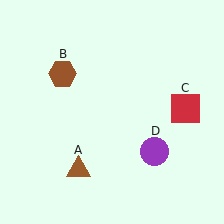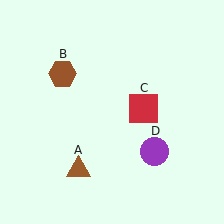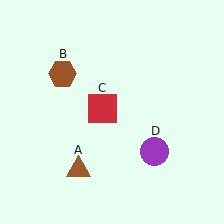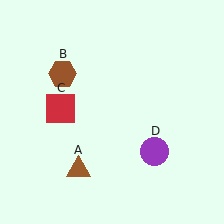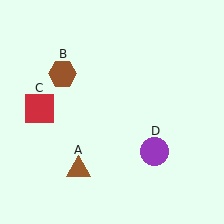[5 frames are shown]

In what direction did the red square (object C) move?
The red square (object C) moved left.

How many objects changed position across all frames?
1 object changed position: red square (object C).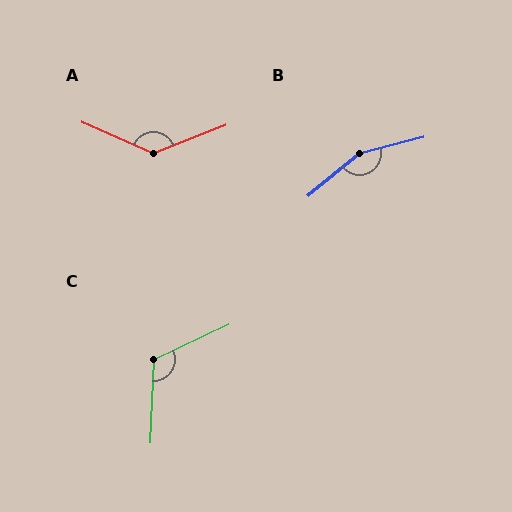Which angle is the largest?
B, at approximately 155 degrees.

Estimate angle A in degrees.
Approximately 135 degrees.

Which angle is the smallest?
C, at approximately 117 degrees.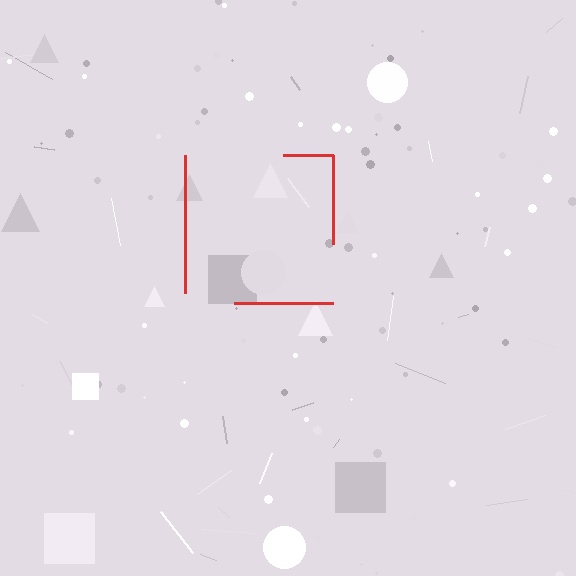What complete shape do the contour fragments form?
The contour fragments form a square.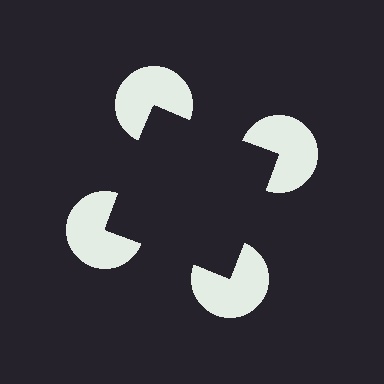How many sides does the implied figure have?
4 sides.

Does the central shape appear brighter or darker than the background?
It typically appears slightly darker than the background, even though no actual brightness change is drawn.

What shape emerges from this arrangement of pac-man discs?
An illusory square — its edges are inferred from the aligned wedge cuts in the pac-man discs, not physically drawn.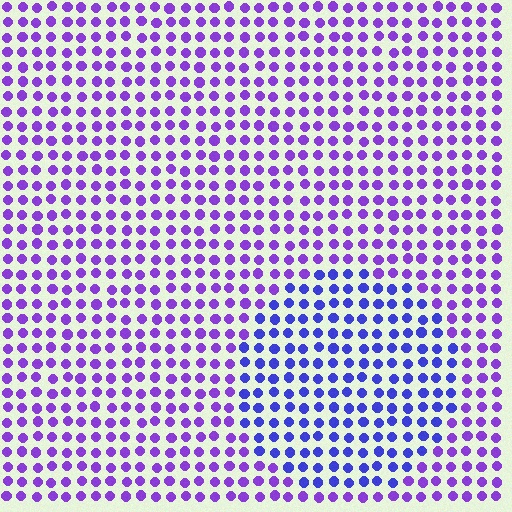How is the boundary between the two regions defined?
The boundary is defined purely by a slight shift in hue (about 32 degrees). Spacing, size, and orientation are identical on both sides.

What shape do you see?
I see a circle.